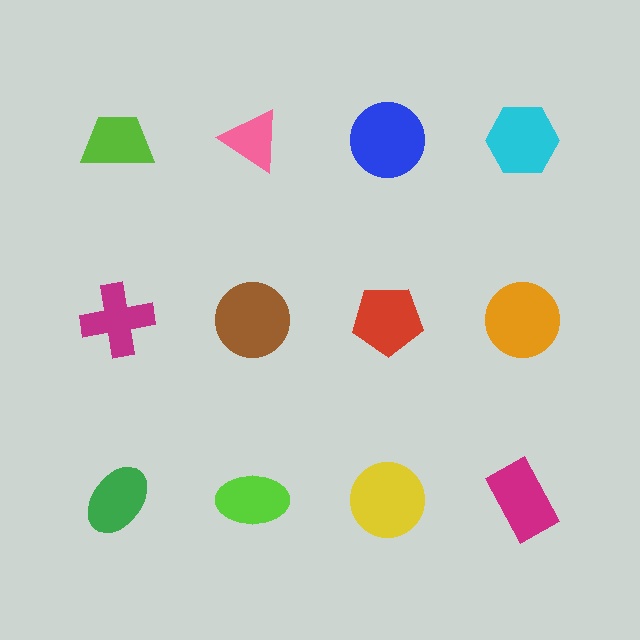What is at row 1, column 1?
A lime trapezoid.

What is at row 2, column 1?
A magenta cross.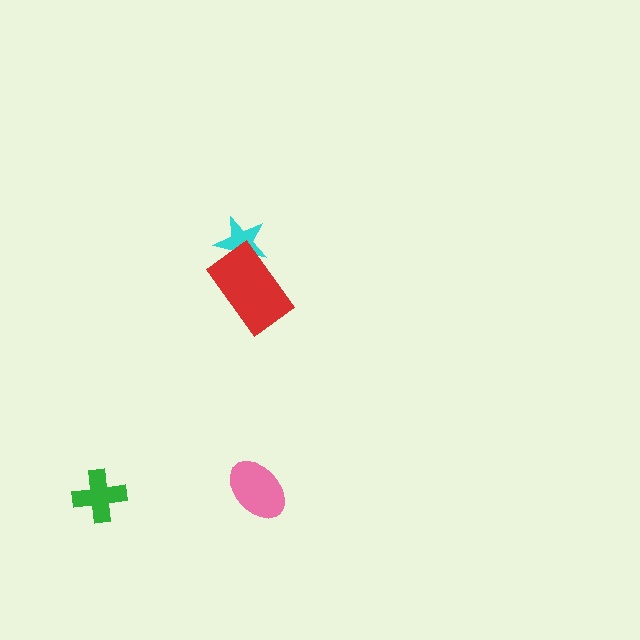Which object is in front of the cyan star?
The red rectangle is in front of the cyan star.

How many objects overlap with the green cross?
0 objects overlap with the green cross.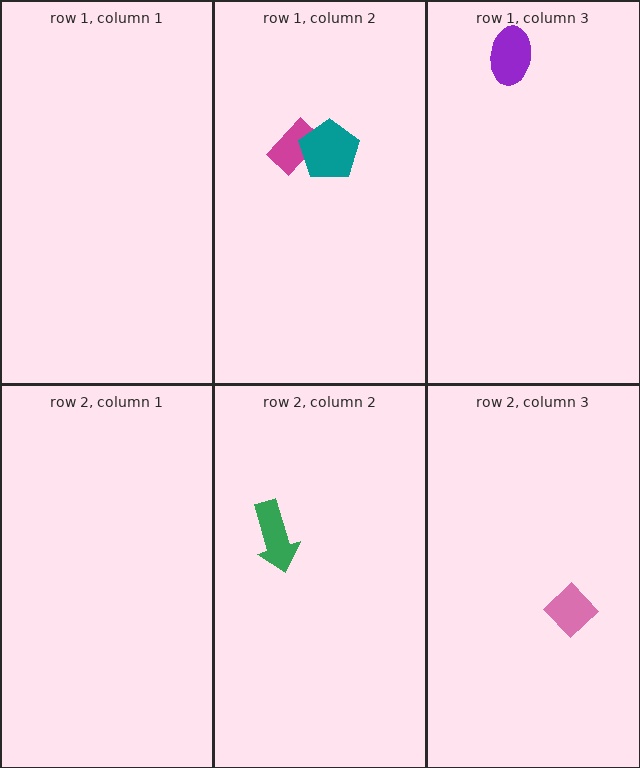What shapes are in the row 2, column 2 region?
The green arrow.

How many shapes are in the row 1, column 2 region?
2.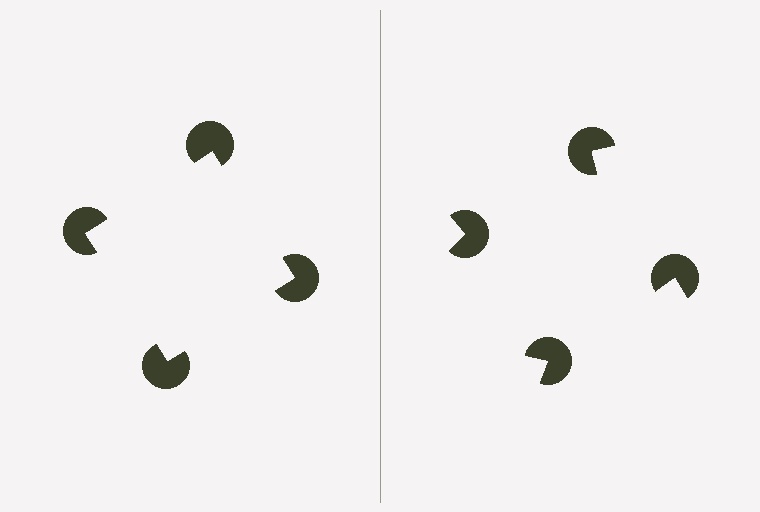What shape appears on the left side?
An illusory square.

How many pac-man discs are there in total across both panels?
8 — 4 on each side.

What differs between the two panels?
The pac-man discs are positioned identically on both sides; only the wedge orientations differ. On the left they align to a square; on the right they are misaligned.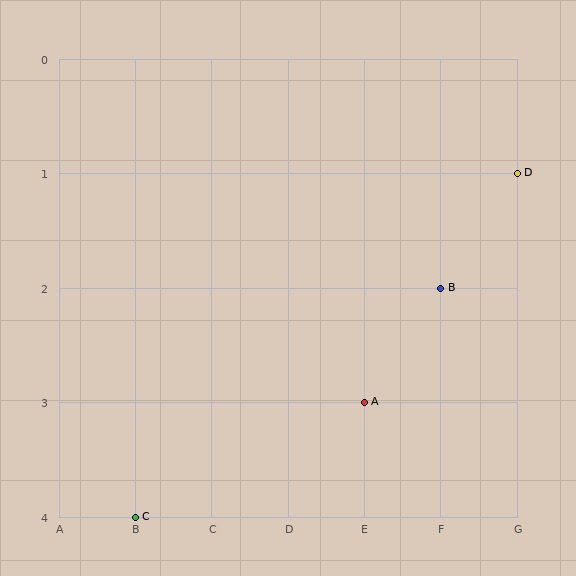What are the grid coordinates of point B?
Point B is at grid coordinates (F, 2).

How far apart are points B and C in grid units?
Points B and C are 4 columns and 2 rows apart (about 4.5 grid units diagonally).